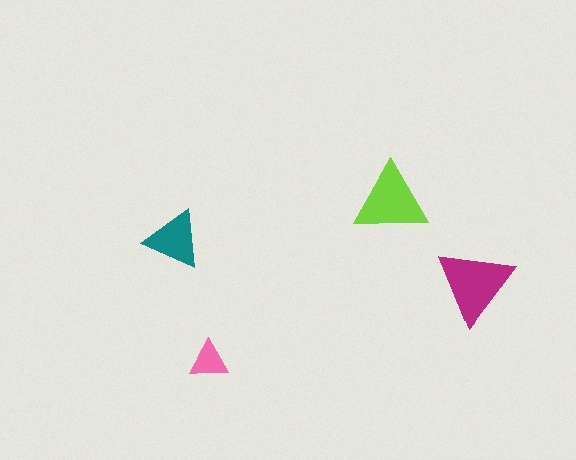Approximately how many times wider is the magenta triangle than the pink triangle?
About 2 times wider.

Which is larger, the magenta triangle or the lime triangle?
The magenta one.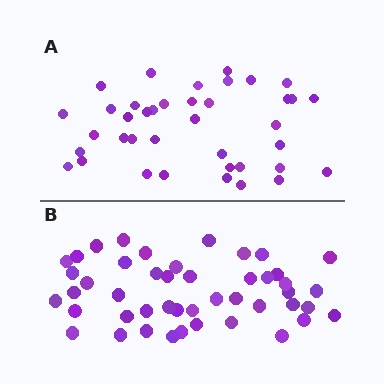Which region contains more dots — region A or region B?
Region B (the bottom region) has more dots.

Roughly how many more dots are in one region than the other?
Region B has roughly 8 or so more dots than region A.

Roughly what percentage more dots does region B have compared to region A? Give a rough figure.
About 20% more.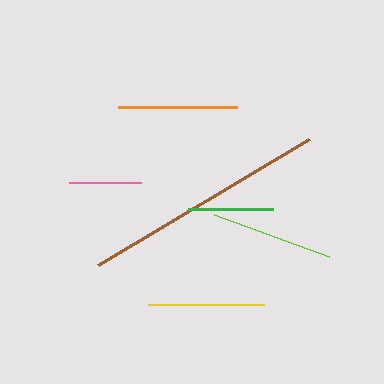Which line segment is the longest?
The brown line is the longest at approximately 246 pixels.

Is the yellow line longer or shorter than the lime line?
The lime line is longer than the yellow line.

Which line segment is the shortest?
The pink line is the shortest at approximately 72 pixels.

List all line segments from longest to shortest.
From longest to shortest: brown, lime, orange, yellow, green, pink.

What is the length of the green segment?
The green segment is approximately 85 pixels long.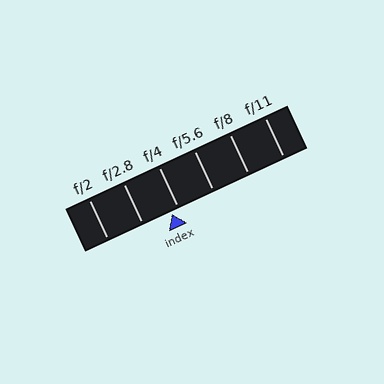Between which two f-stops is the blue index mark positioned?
The index mark is between f/2.8 and f/4.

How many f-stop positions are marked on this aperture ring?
There are 6 f-stop positions marked.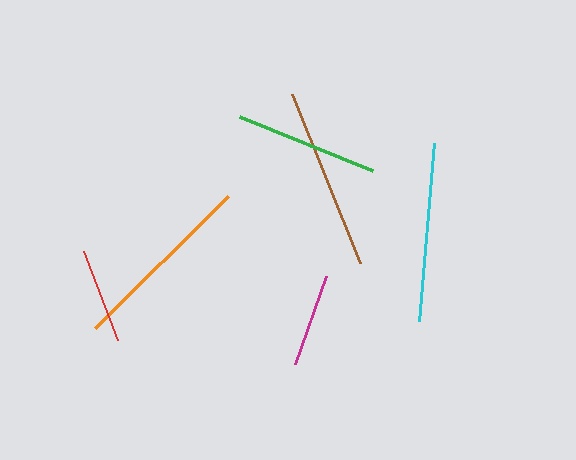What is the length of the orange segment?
The orange segment is approximately 188 pixels long.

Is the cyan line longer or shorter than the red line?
The cyan line is longer than the red line.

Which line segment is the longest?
The orange line is the longest at approximately 188 pixels.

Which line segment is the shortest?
The magenta line is the shortest at approximately 93 pixels.